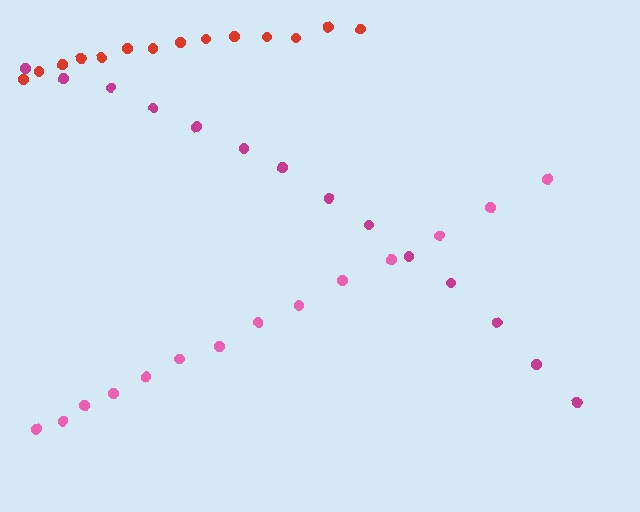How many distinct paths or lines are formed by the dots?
There are 3 distinct paths.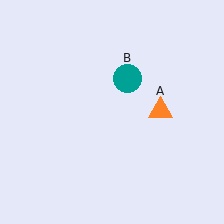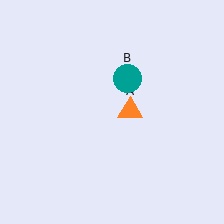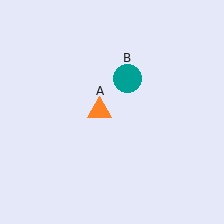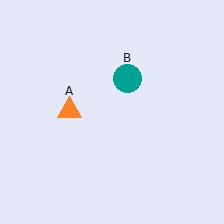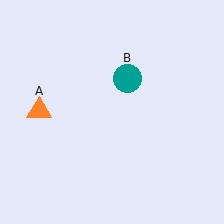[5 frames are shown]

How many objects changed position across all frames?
1 object changed position: orange triangle (object A).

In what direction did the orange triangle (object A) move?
The orange triangle (object A) moved left.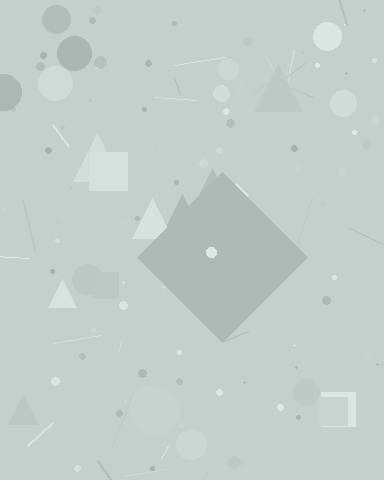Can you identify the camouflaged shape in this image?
The camouflaged shape is a diamond.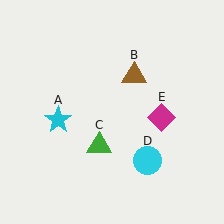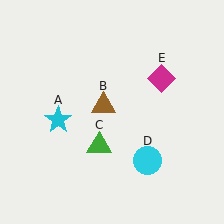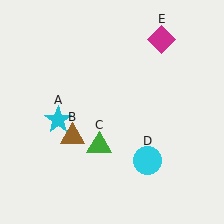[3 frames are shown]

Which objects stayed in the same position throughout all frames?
Cyan star (object A) and green triangle (object C) and cyan circle (object D) remained stationary.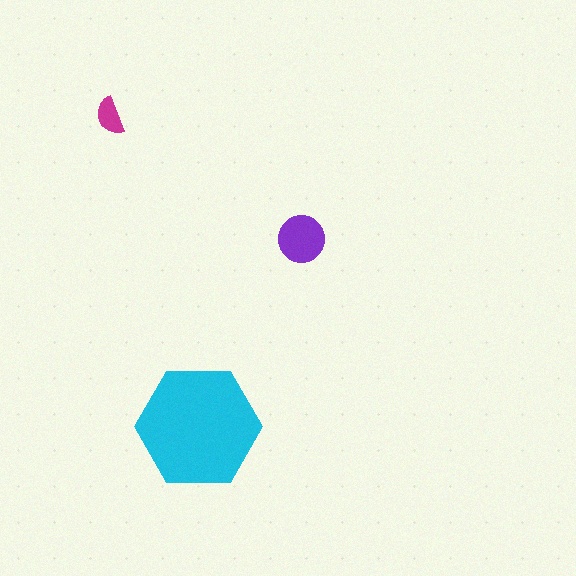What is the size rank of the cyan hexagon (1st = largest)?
1st.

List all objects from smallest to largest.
The magenta semicircle, the purple circle, the cyan hexagon.